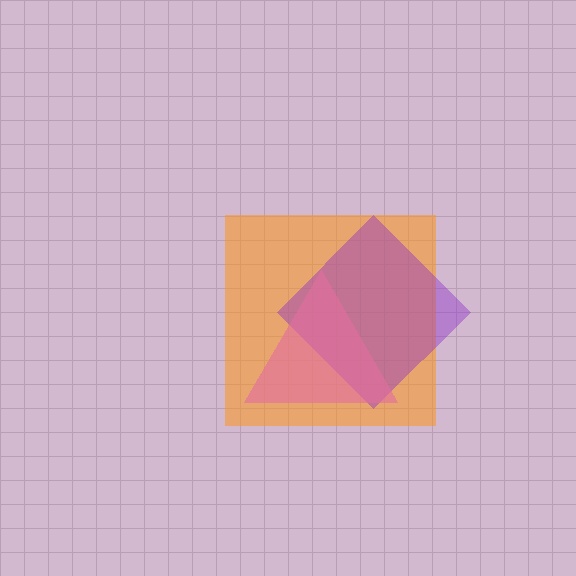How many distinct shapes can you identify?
There are 3 distinct shapes: an orange square, a purple diamond, a pink triangle.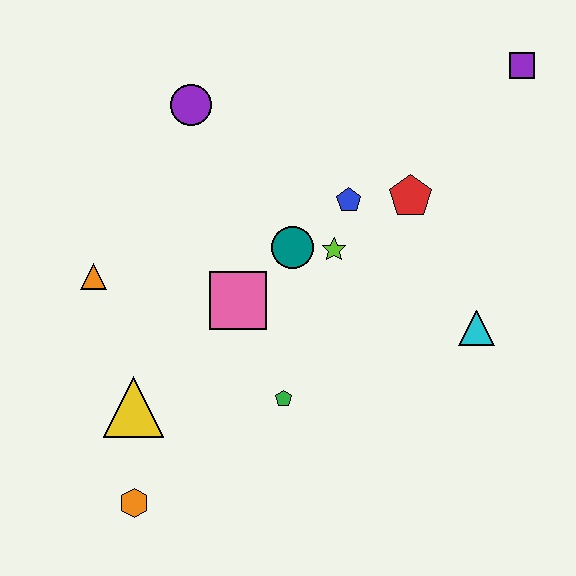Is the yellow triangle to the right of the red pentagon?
No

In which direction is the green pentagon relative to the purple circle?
The green pentagon is below the purple circle.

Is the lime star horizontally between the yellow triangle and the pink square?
No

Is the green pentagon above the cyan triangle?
No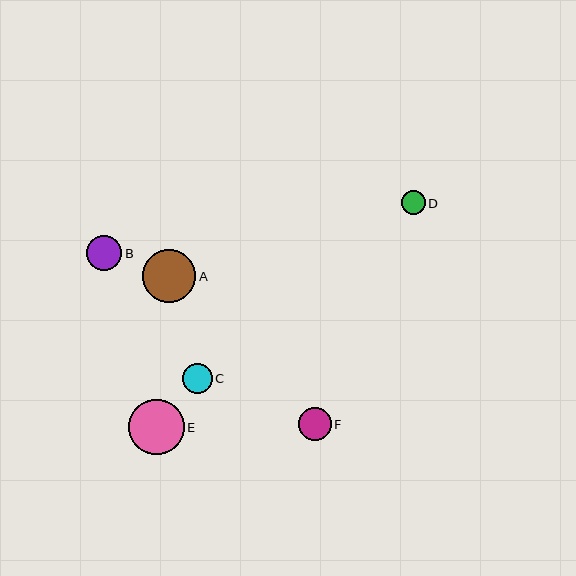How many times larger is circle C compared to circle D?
Circle C is approximately 1.2 times the size of circle D.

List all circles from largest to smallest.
From largest to smallest: E, A, B, F, C, D.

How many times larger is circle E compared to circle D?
Circle E is approximately 2.3 times the size of circle D.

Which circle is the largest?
Circle E is the largest with a size of approximately 56 pixels.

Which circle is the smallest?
Circle D is the smallest with a size of approximately 24 pixels.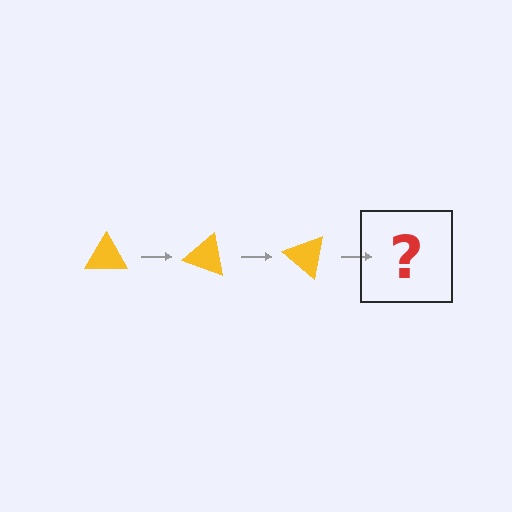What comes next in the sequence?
The next element should be a yellow triangle rotated 60 degrees.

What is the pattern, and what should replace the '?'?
The pattern is that the triangle rotates 20 degrees each step. The '?' should be a yellow triangle rotated 60 degrees.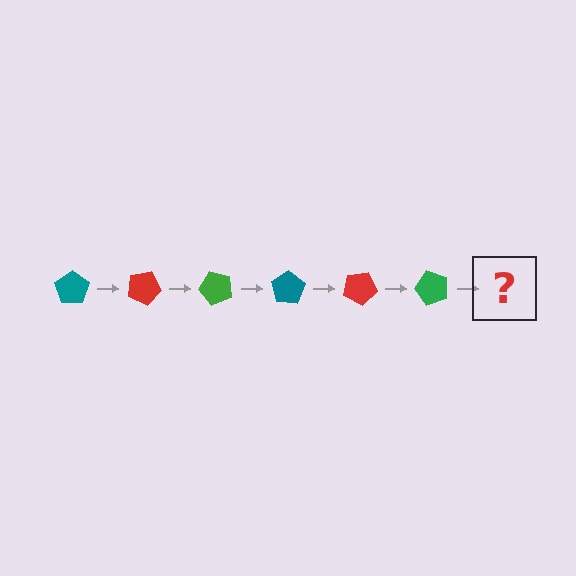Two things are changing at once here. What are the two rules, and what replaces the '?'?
The two rules are that it rotates 25 degrees each step and the color cycles through teal, red, and green. The '?' should be a teal pentagon, rotated 150 degrees from the start.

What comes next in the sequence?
The next element should be a teal pentagon, rotated 150 degrees from the start.